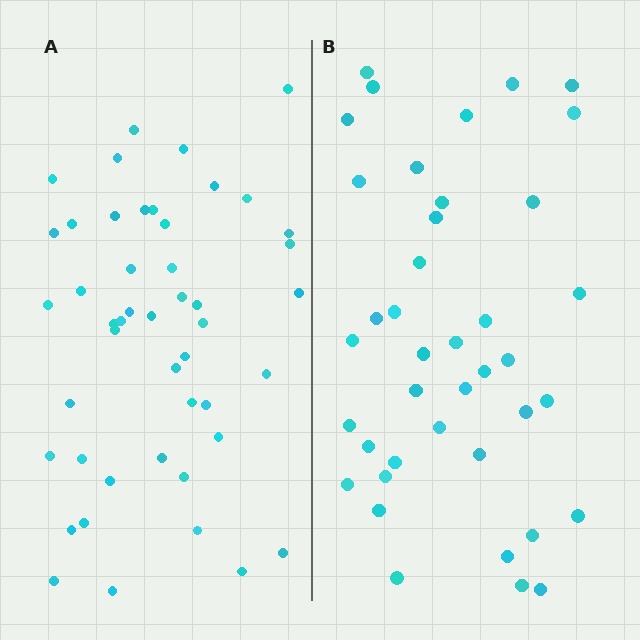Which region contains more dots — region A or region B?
Region A (the left region) has more dots.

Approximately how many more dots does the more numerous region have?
Region A has roughly 8 or so more dots than region B.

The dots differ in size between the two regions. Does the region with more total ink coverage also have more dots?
No. Region B has more total ink coverage because its dots are larger, but region A actually contains more individual dots. Total area can be misleading — the number of items is what matters here.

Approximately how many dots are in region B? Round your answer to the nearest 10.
About 40 dots.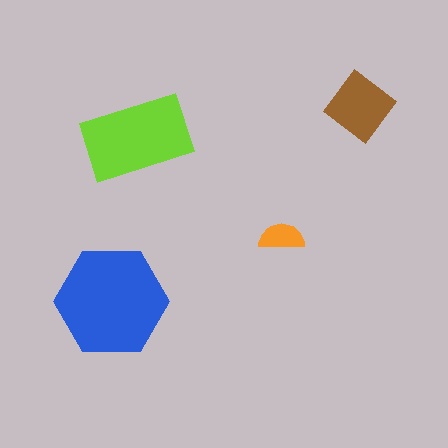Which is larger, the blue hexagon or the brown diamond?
The blue hexagon.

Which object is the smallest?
The orange semicircle.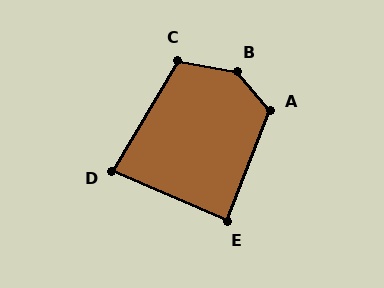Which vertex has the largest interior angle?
B, at approximately 142 degrees.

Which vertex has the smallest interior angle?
D, at approximately 83 degrees.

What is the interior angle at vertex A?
Approximately 119 degrees (obtuse).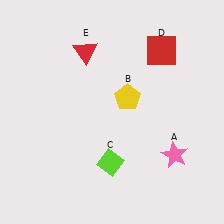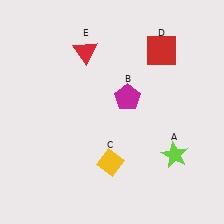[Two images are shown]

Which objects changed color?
A changed from pink to lime. B changed from yellow to magenta. C changed from lime to yellow.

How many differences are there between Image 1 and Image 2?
There are 3 differences between the two images.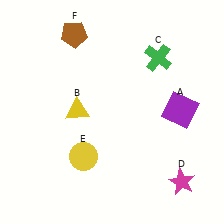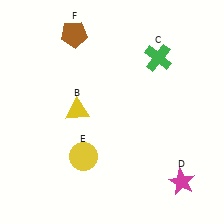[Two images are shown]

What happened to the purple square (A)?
The purple square (A) was removed in Image 2. It was in the top-right area of Image 1.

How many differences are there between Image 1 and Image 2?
There is 1 difference between the two images.